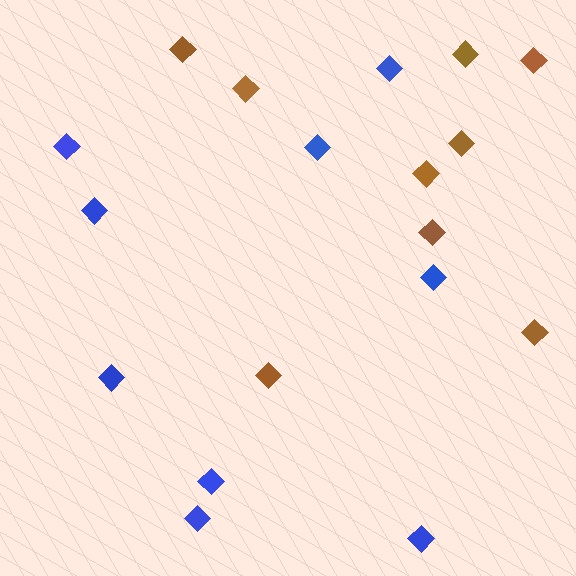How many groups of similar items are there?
There are 2 groups: one group of blue diamonds (9) and one group of brown diamonds (9).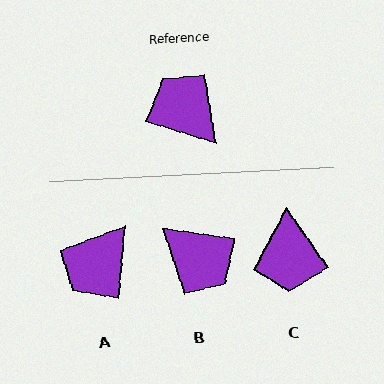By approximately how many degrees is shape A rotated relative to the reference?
Approximately 102 degrees counter-clockwise.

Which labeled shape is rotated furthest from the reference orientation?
B, about 171 degrees away.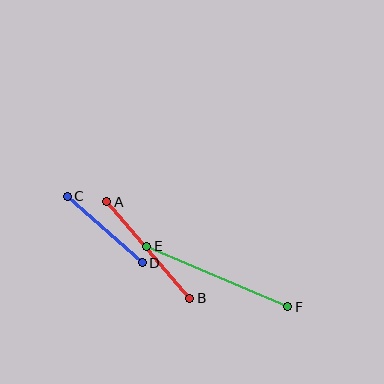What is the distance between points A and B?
The distance is approximately 128 pixels.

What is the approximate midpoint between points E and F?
The midpoint is at approximately (217, 276) pixels.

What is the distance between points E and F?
The distance is approximately 153 pixels.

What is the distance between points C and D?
The distance is approximately 100 pixels.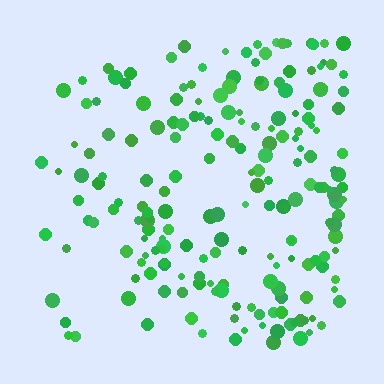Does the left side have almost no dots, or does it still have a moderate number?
Still a moderate number, just noticeably fewer than the right.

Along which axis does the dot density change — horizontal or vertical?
Horizontal.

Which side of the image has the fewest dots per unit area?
The left.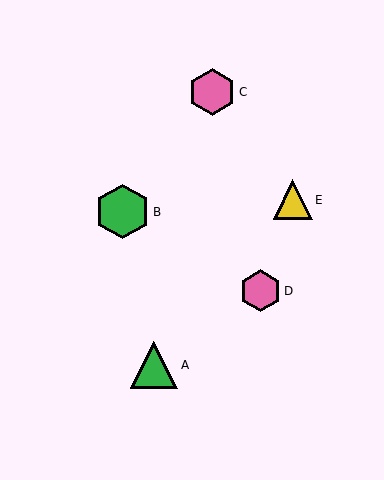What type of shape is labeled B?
Shape B is a green hexagon.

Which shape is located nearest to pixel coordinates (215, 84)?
The pink hexagon (labeled C) at (212, 92) is nearest to that location.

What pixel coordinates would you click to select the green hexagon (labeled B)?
Click at (123, 212) to select the green hexagon B.